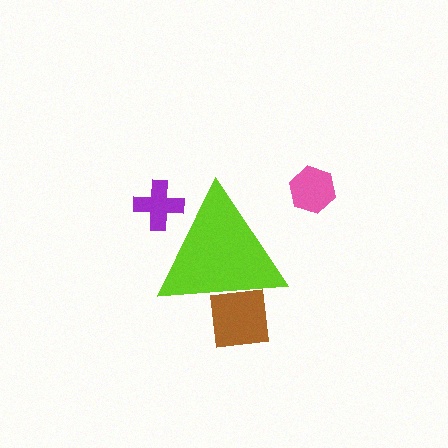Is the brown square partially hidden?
Yes, the brown square is partially hidden behind the lime triangle.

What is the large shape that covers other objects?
A lime triangle.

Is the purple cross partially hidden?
Yes, the purple cross is partially hidden behind the lime triangle.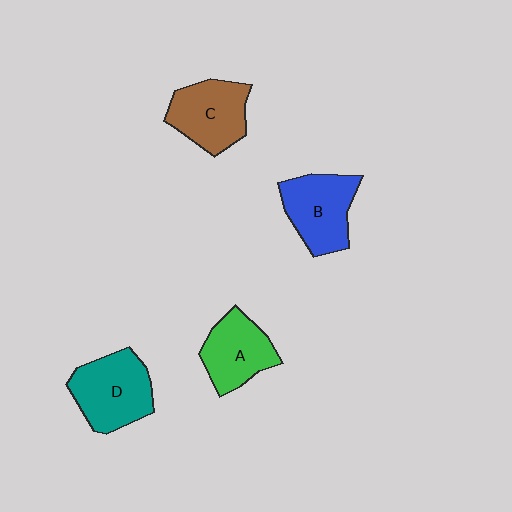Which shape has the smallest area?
Shape A (green).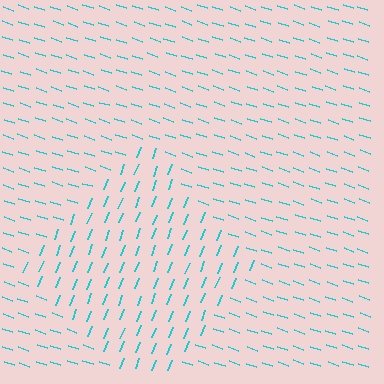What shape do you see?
I see a diamond.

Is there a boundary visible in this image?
Yes, there is a texture boundary formed by a change in line orientation.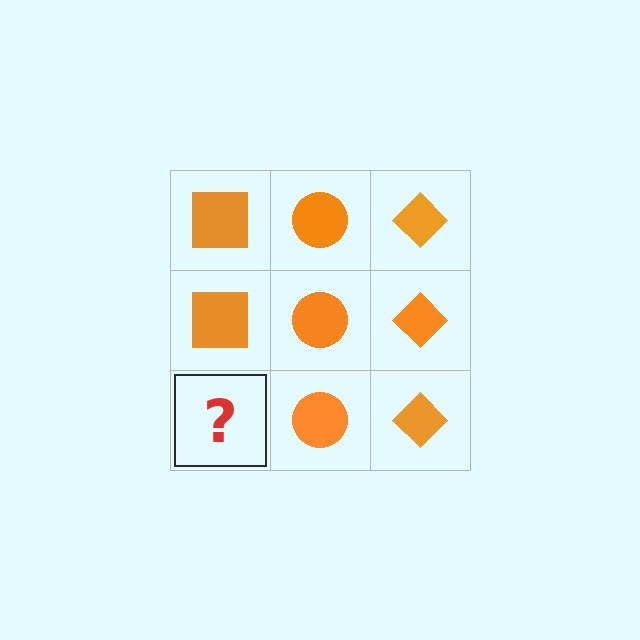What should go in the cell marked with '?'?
The missing cell should contain an orange square.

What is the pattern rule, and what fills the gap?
The rule is that each column has a consistent shape. The gap should be filled with an orange square.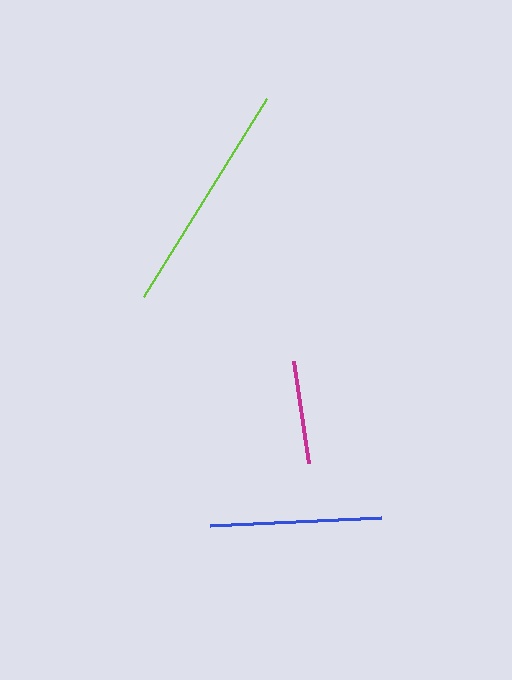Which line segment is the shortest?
The magenta line is the shortest at approximately 103 pixels.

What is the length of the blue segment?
The blue segment is approximately 171 pixels long.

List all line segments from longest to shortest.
From longest to shortest: lime, blue, magenta.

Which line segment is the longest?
The lime line is the longest at approximately 233 pixels.